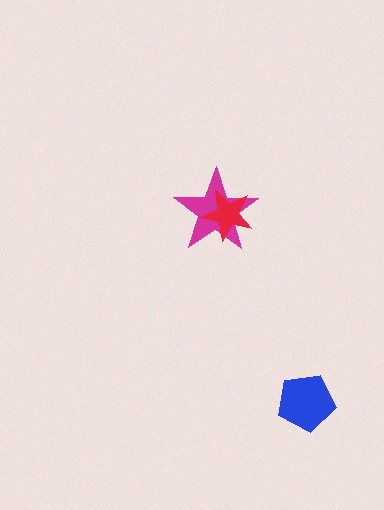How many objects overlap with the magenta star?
1 object overlaps with the magenta star.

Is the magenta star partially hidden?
Yes, it is partially covered by another shape.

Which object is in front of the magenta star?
The red star is in front of the magenta star.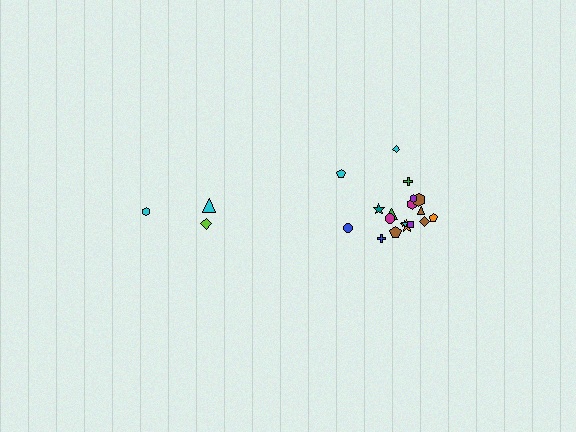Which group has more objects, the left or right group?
The right group.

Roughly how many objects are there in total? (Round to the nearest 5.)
Roughly 20 objects in total.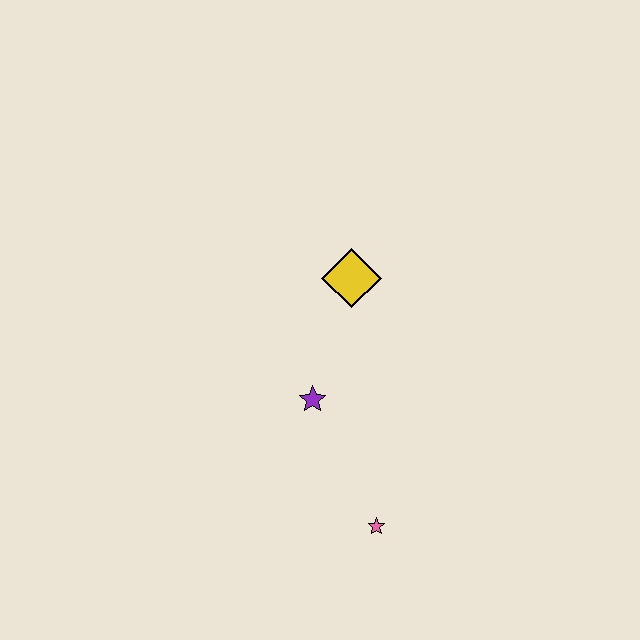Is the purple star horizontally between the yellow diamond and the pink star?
No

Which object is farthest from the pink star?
The yellow diamond is farthest from the pink star.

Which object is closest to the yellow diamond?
The purple star is closest to the yellow diamond.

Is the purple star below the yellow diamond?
Yes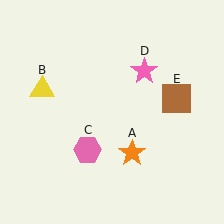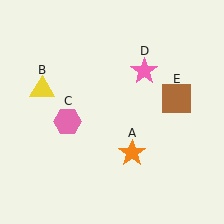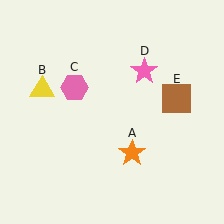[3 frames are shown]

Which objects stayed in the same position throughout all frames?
Orange star (object A) and yellow triangle (object B) and pink star (object D) and brown square (object E) remained stationary.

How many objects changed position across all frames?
1 object changed position: pink hexagon (object C).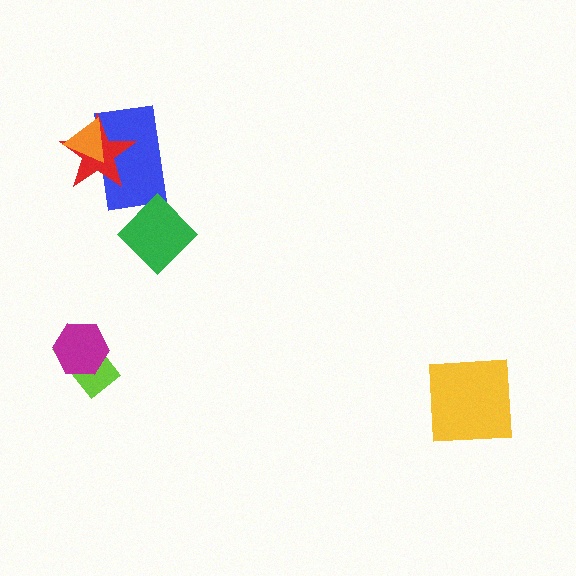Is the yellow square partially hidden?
No, no other shape covers it.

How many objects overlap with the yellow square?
0 objects overlap with the yellow square.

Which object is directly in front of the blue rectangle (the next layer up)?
The red star is directly in front of the blue rectangle.